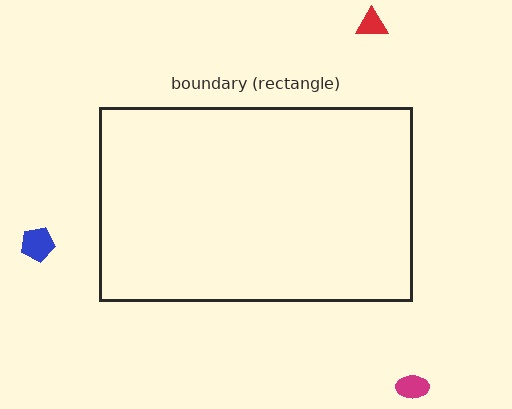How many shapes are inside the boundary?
0 inside, 3 outside.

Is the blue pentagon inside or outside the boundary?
Outside.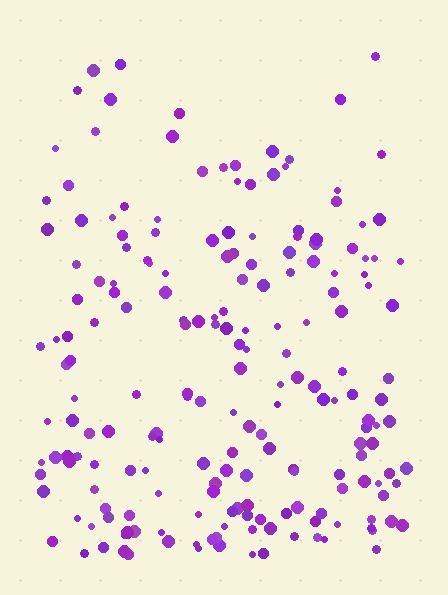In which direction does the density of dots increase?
From top to bottom, with the bottom side densest.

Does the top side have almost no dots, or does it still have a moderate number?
Still a moderate number, just noticeably fewer than the bottom.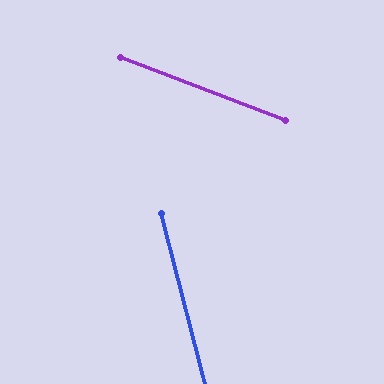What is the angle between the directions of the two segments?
Approximately 55 degrees.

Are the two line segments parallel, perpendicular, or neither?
Neither parallel nor perpendicular — they differ by about 55°.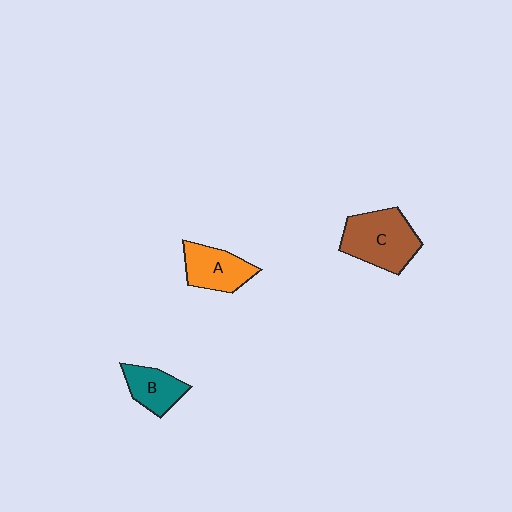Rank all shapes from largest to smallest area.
From largest to smallest: C (brown), A (orange), B (teal).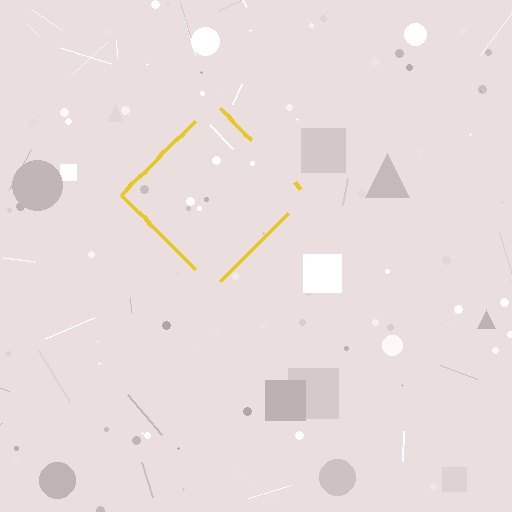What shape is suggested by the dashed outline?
The dashed outline suggests a diamond.